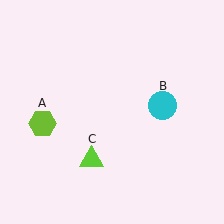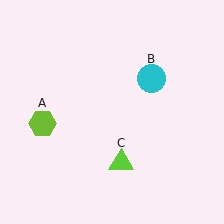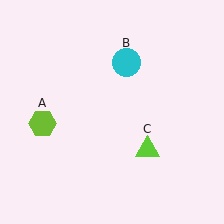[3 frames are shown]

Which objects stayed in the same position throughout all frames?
Lime hexagon (object A) remained stationary.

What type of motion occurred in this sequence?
The cyan circle (object B), lime triangle (object C) rotated counterclockwise around the center of the scene.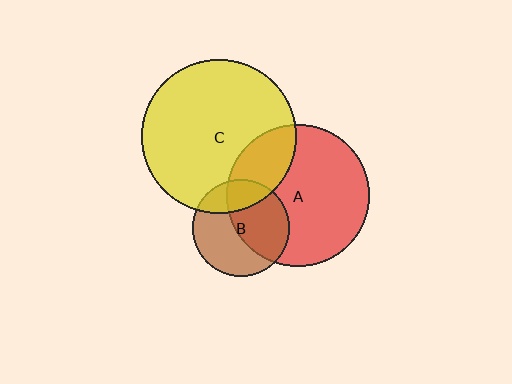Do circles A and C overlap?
Yes.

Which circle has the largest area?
Circle C (yellow).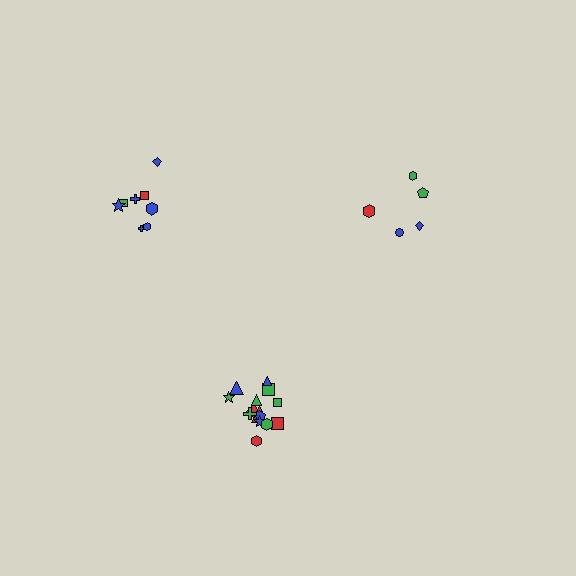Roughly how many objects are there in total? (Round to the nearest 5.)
Roughly 30 objects in total.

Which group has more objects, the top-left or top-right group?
The top-left group.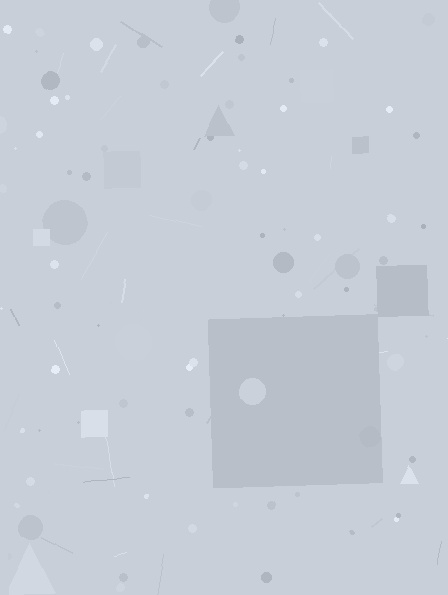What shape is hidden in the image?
A square is hidden in the image.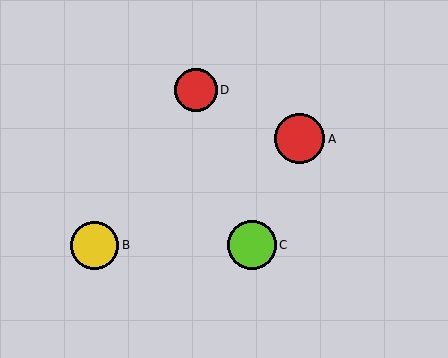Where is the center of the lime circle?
The center of the lime circle is at (252, 245).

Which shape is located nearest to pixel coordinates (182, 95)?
The red circle (labeled D) at (196, 90) is nearest to that location.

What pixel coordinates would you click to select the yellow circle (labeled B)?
Click at (95, 245) to select the yellow circle B.